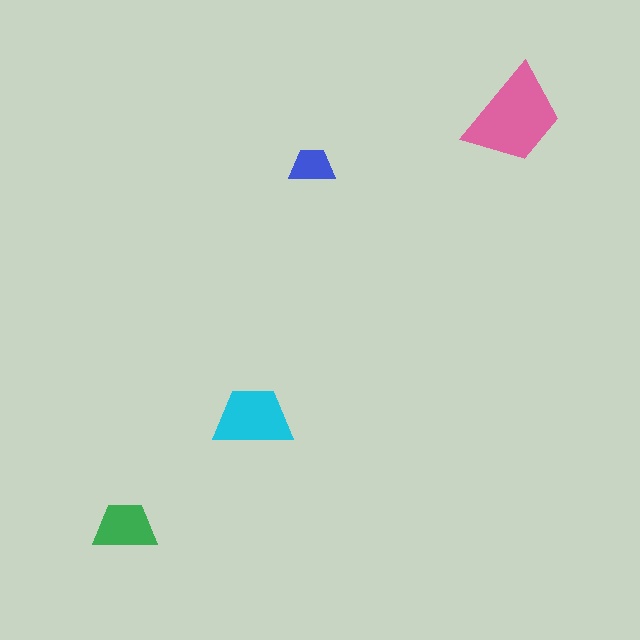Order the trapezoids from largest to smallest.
the pink one, the cyan one, the green one, the blue one.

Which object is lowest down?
The green trapezoid is bottommost.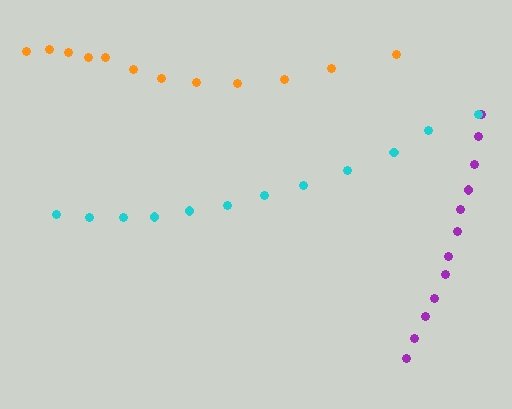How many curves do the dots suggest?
There are 3 distinct paths.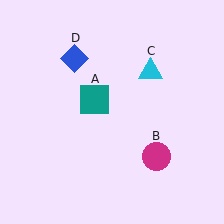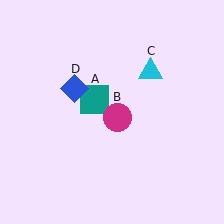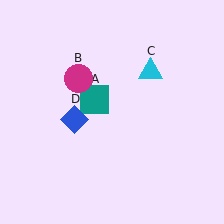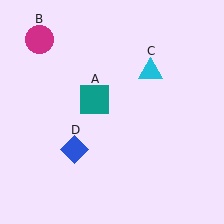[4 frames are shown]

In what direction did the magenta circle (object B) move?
The magenta circle (object B) moved up and to the left.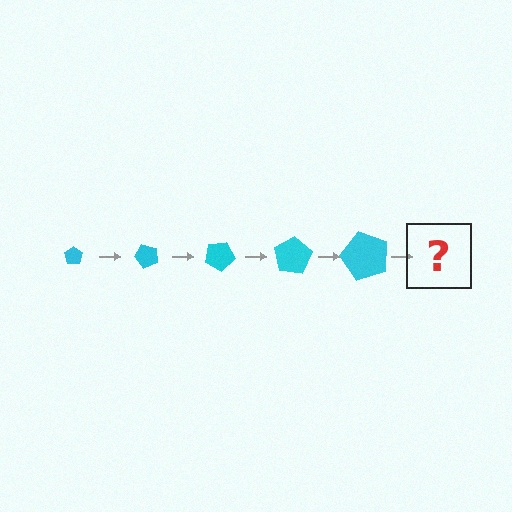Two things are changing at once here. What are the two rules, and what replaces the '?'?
The two rules are that the pentagon grows larger each step and it rotates 50 degrees each step. The '?' should be a pentagon, larger than the previous one and rotated 250 degrees from the start.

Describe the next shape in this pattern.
It should be a pentagon, larger than the previous one and rotated 250 degrees from the start.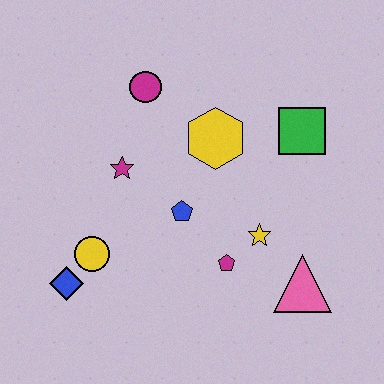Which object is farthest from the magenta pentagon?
The magenta circle is farthest from the magenta pentagon.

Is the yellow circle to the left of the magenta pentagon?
Yes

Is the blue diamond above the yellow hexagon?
No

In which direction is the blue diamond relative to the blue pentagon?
The blue diamond is to the left of the blue pentagon.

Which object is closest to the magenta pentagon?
The yellow star is closest to the magenta pentagon.